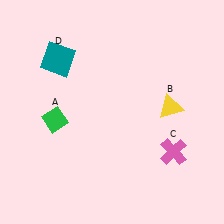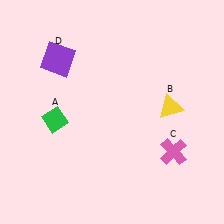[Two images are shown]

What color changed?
The square (D) changed from teal in Image 1 to purple in Image 2.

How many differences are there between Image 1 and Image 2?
There is 1 difference between the two images.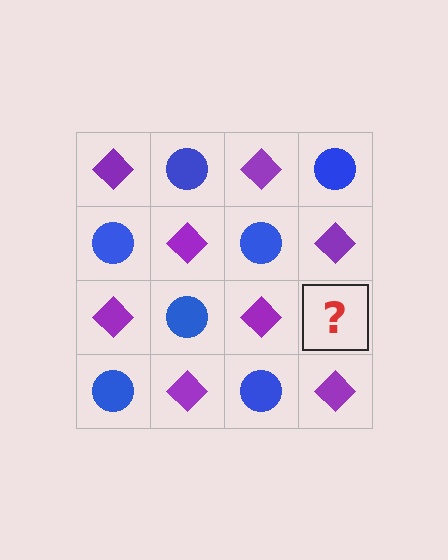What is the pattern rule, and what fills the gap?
The rule is that it alternates purple diamond and blue circle in a checkerboard pattern. The gap should be filled with a blue circle.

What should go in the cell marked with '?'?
The missing cell should contain a blue circle.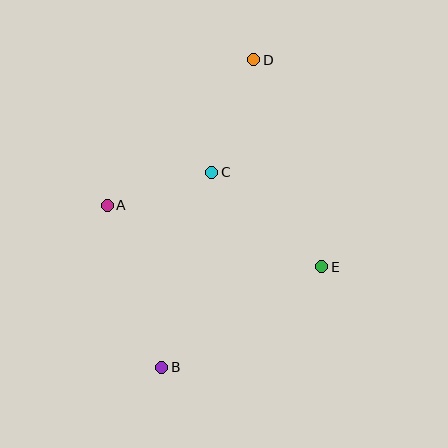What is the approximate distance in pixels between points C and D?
The distance between C and D is approximately 120 pixels.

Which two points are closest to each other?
Points A and C are closest to each other.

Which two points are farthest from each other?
Points B and D are farthest from each other.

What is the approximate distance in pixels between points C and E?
The distance between C and E is approximately 145 pixels.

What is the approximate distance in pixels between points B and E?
The distance between B and E is approximately 189 pixels.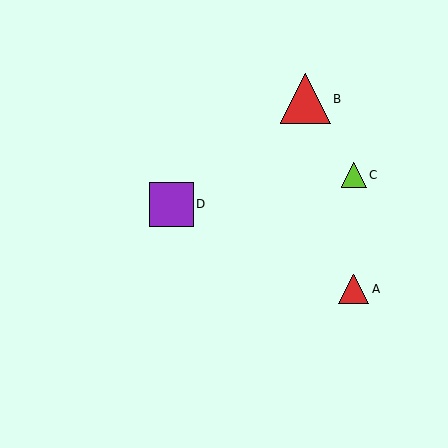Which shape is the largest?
The red triangle (labeled B) is the largest.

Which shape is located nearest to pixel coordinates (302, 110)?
The red triangle (labeled B) at (305, 99) is nearest to that location.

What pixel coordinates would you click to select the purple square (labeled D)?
Click at (171, 204) to select the purple square D.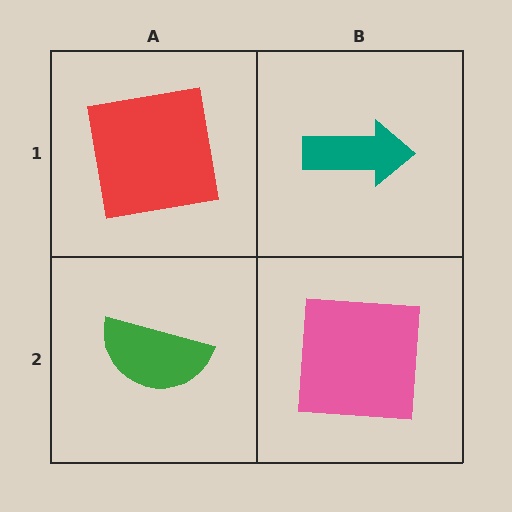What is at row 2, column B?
A pink square.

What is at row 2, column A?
A green semicircle.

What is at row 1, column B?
A teal arrow.